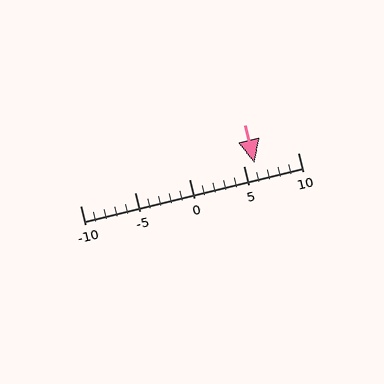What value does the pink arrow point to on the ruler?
The pink arrow points to approximately 6.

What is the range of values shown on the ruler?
The ruler shows values from -10 to 10.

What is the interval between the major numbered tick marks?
The major tick marks are spaced 5 units apart.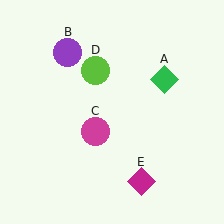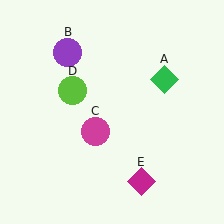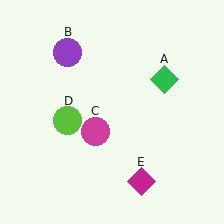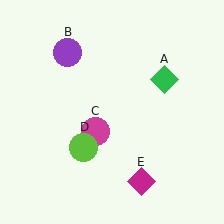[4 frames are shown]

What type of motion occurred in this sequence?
The lime circle (object D) rotated counterclockwise around the center of the scene.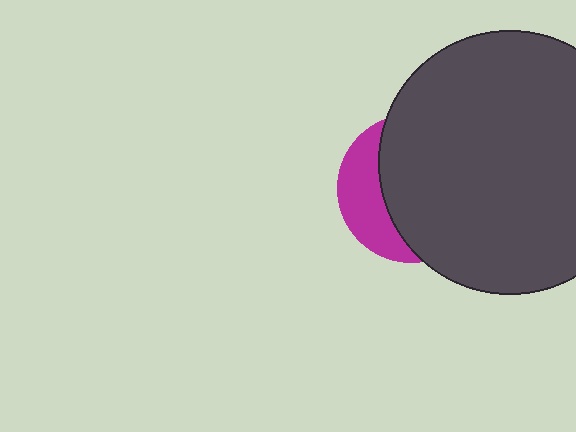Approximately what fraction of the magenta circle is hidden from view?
Roughly 70% of the magenta circle is hidden behind the dark gray circle.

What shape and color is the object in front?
The object in front is a dark gray circle.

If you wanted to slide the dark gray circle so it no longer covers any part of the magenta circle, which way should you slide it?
Slide it right — that is the most direct way to separate the two shapes.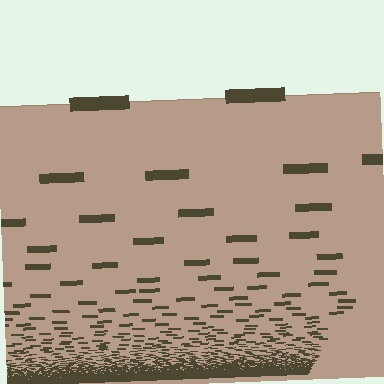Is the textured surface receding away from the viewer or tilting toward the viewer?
The surface appears to tilt toward the viewer. Texture elements get larger and sparser toward the top.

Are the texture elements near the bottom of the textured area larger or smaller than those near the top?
Smaller. The gradient is inverted — elements near the bottom are smaller and denser.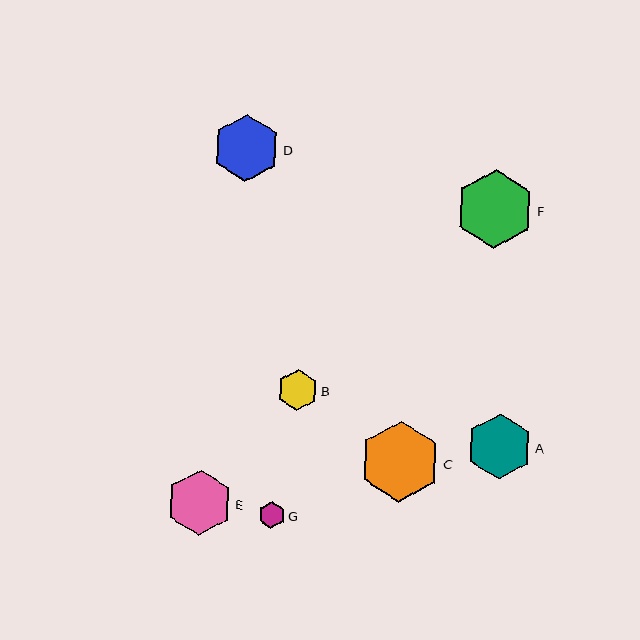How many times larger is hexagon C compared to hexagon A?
Hexagon C is approximately 1.2 times the size of hexagon A.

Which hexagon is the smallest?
Hexagon G is the smallest with a size of approximately 26 pixels.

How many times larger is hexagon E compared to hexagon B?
Hexagon E is approximately 1.6 times the size of hexagon B.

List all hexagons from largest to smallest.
From largest to smallest: C, F, D, A, E, B, G.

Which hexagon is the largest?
Hexagon C is the largest with a size of approximately 80 pixels.